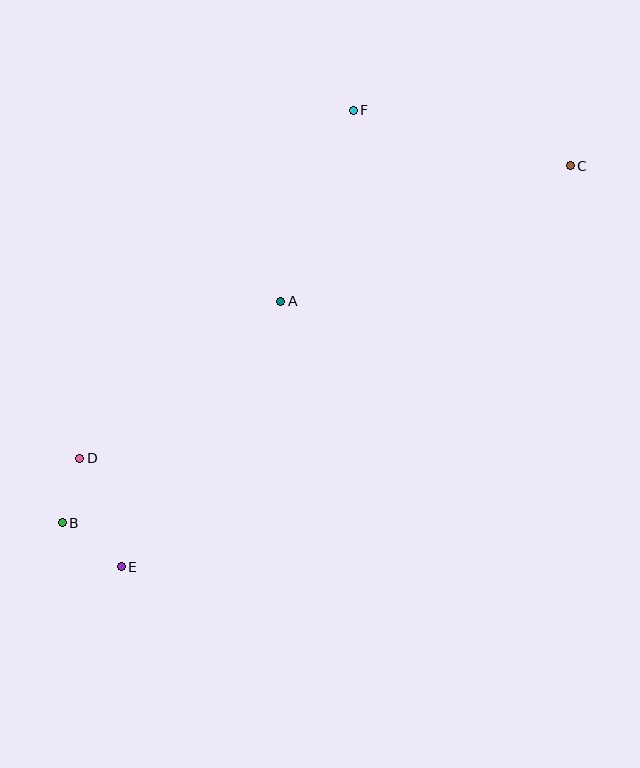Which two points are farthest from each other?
Points B and C are farthest from each other.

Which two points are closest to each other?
Points B and D are closest to each other.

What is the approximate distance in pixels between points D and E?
The distance between D and E is approximately 116 pixels.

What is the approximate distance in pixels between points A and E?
The distance between A and E is approximately 310 pixels.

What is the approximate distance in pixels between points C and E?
The distance between C and E is approximately 602 pixels.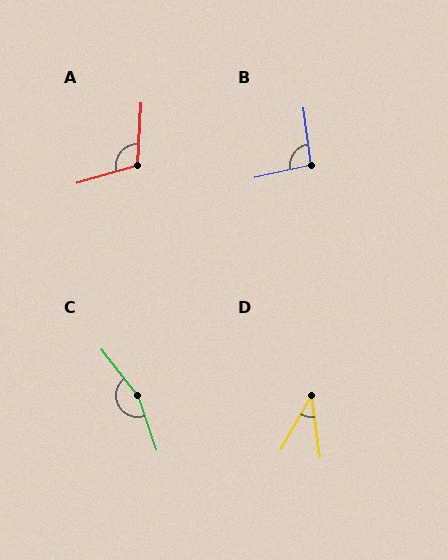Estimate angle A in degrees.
Approximately 109 degrees.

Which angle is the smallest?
D, at approximately 37 degrees.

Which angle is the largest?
C, at approximately 161 degrees.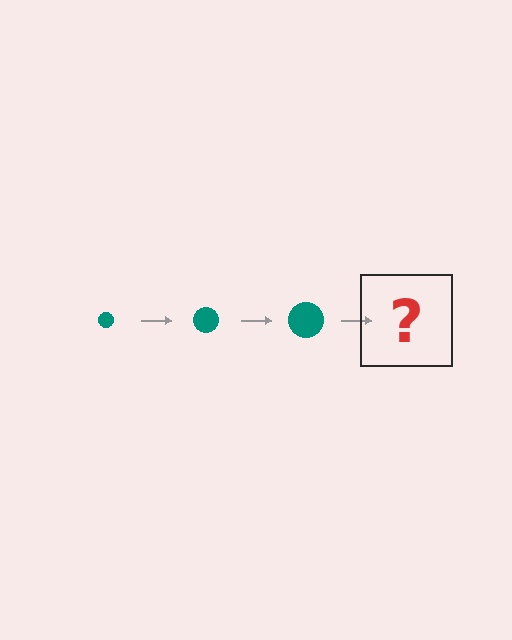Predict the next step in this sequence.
The next step is a teal circle, larger than the previous one.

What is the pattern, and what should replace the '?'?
The pattern is that the circle gets progressively larger each step. The '?' should be a teal circle, larger than the previous one.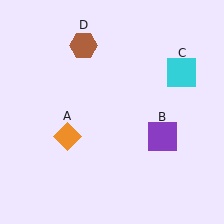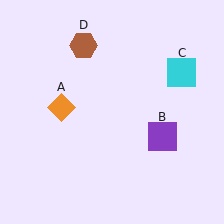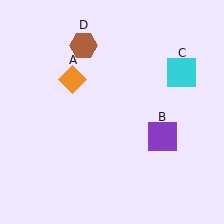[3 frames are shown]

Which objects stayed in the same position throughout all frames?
Purple square (object B) and cyan square (object C) and brown hexagon (object D) remained stationary.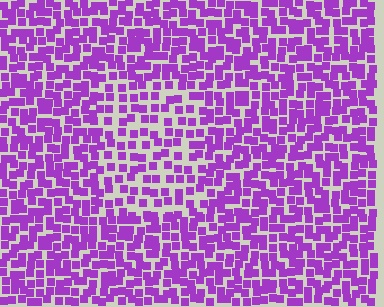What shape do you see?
I see a rectangle.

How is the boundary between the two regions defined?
The boundary is defined by a change in element density (approximately 1.7x ratio). All elements are the same color, size, and shape.